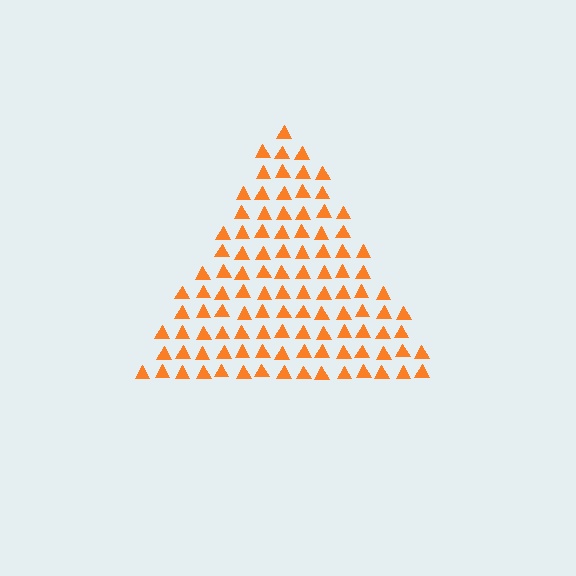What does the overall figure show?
The overall figure shows a triangle.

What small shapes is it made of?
It is made of small triangles.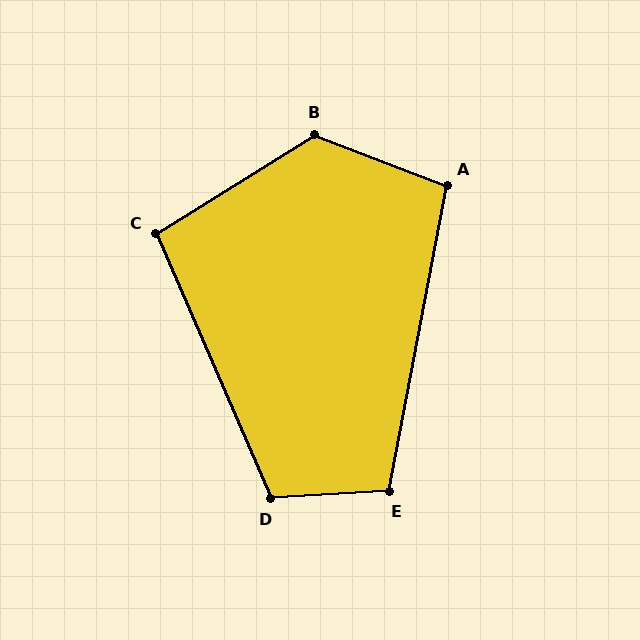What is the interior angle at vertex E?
Approximately 104 degrees (obtuse).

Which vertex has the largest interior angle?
B, at approximately 127 degrees.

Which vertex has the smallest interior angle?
C, at approximately 99 degrees.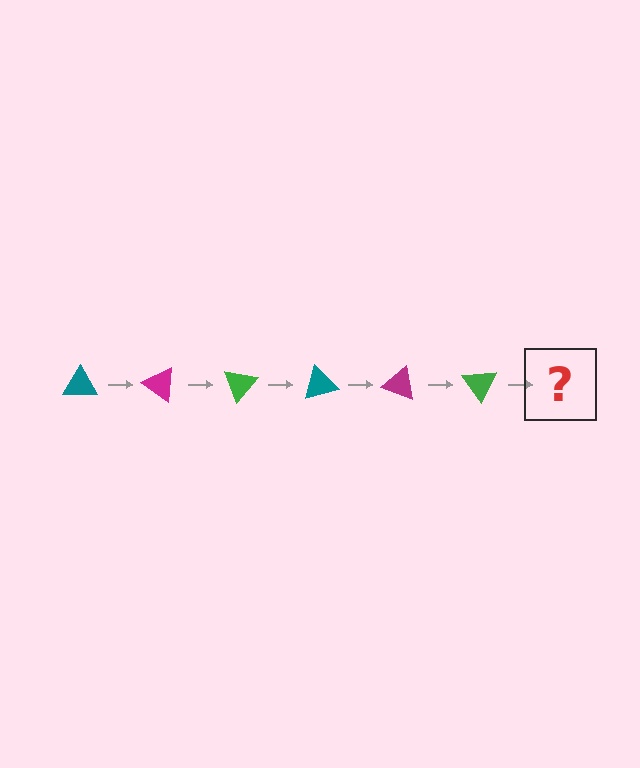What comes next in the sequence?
The next element should be a teal triangle, rotated 210 degrees from the start.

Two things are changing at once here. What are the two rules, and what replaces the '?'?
The two rules are that it rotates 35 degrees each step and the color cycles through teal, magenta, and green. The '?' should be a teal triangle, rotated 210 degrees from the start.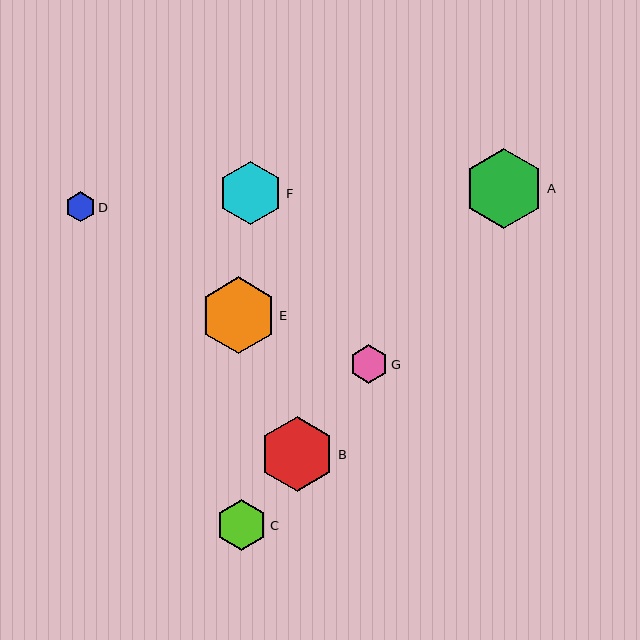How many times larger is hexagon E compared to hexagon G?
Hexagon E is approximately 2.0 times the size of hexagon G.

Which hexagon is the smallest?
Hexagon D is the smallest with a size of approximately 30 pixels.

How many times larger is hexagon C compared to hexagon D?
Hexagon C is approximately 1.7 times the size of hexagon D.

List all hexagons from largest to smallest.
From largest to smallest: A, E, B, F, C, G, D.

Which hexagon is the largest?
Hexagon A is the largest with a size of approximately 80 pixels.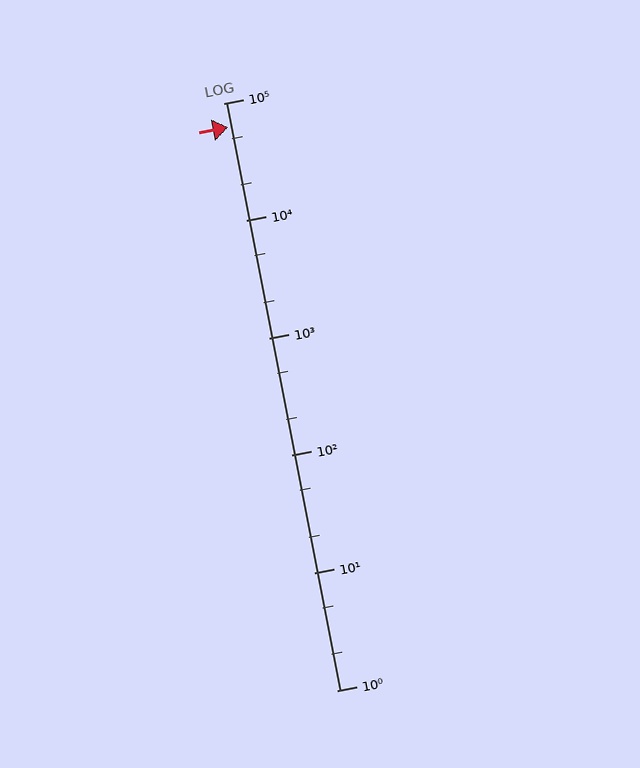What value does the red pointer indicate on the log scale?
The pointer indicates approximately 62000.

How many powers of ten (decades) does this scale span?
The scale spans 5 decades, from 1 to 100000.